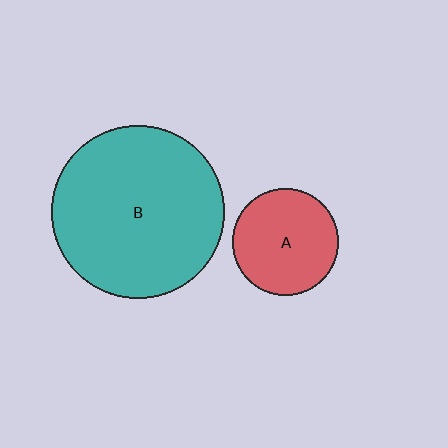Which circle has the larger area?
Circle B (teal).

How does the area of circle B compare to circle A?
Approximately 2.6 times.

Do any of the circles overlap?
No, none of the circles overlap.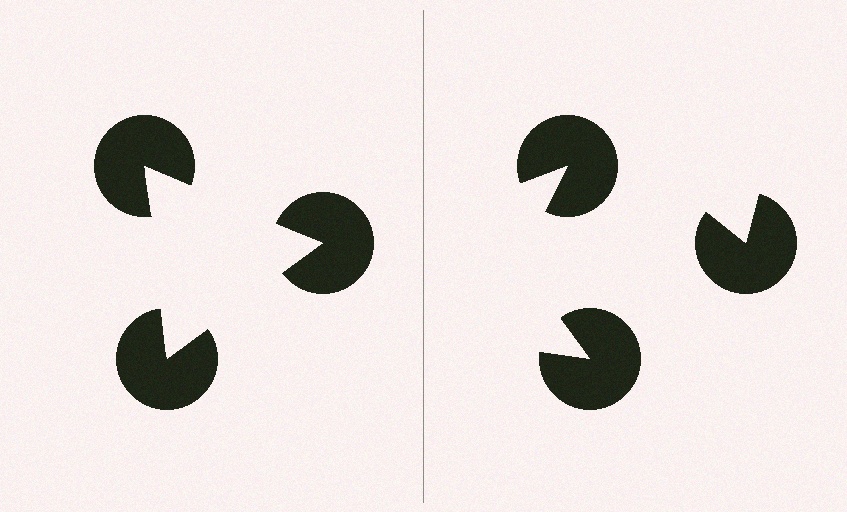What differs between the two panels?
The pac-man discs are positioned identically on both sides; only the wedge orientations differ. On the left they align to a triangle; on the right they are misaligned.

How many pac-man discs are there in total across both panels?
6 — 3 on each side.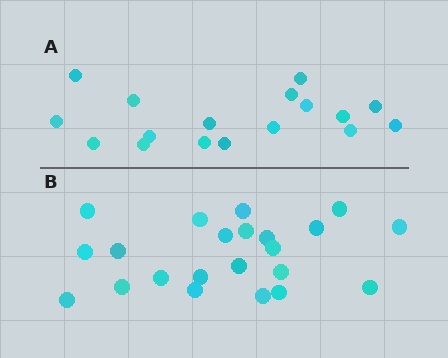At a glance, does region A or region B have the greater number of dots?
Region B (the bottom region) has more dots.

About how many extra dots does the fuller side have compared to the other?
Region B has about 5 more dots than region A.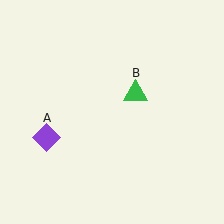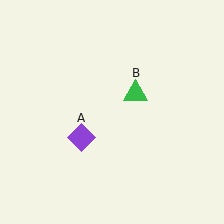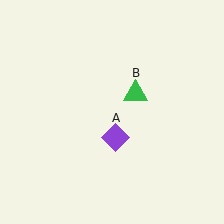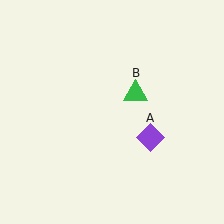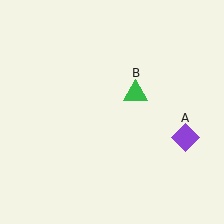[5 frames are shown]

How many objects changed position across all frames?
1 object changed position: purple diamond (object A).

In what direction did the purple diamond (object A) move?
The purple diamond (object A) moved right.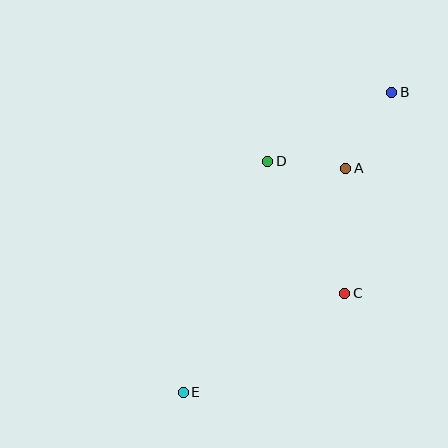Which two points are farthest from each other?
Points B and E are farthest from each other.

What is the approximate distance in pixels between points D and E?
The distance between D and E is approximately 246 pixels.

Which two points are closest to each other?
Points A and D are closest to each other.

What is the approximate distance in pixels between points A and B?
The distance between A and B is approximately 89 pixels.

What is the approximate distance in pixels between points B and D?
The distance between B and D is approximately 142 pixels.